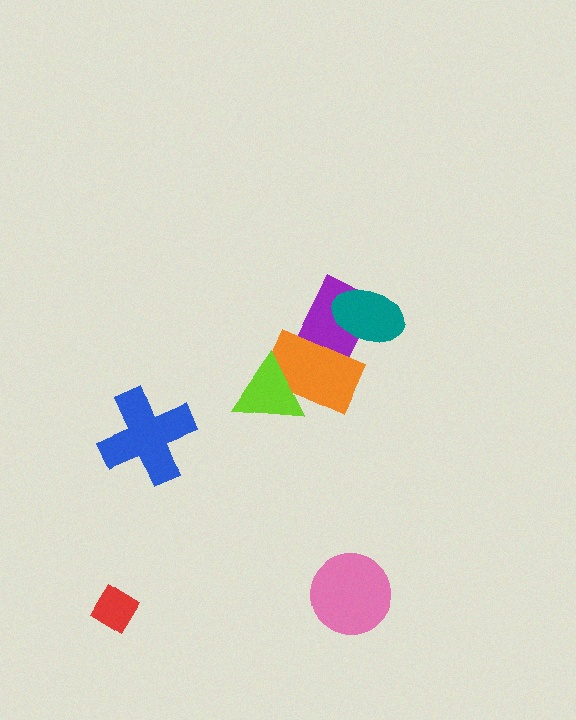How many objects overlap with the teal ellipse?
1 object overlaps with the teal ellipse.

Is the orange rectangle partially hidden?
Yes, it is partially covered by another shape.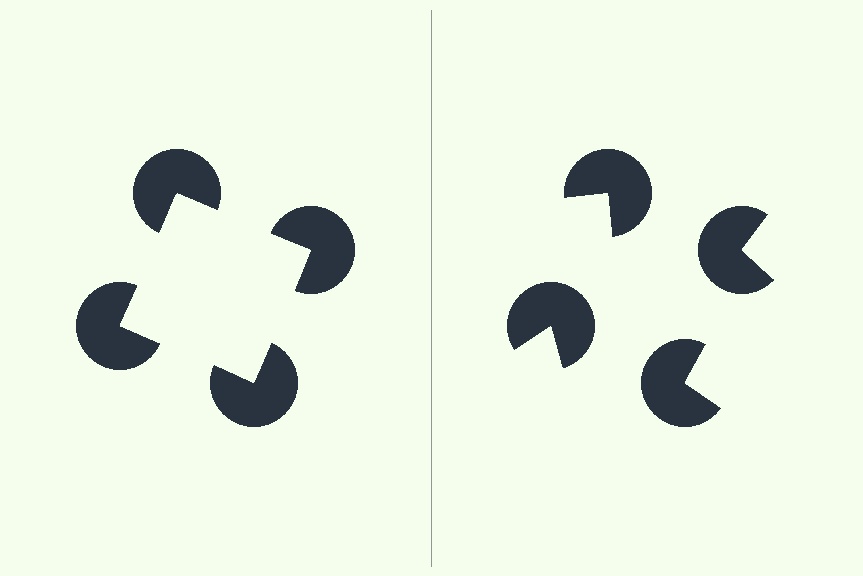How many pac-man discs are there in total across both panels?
8 — 4 on each side.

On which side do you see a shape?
An illusory square appears on the left side. On the right side the wedge cuts are rotated, so no coherent shape forms.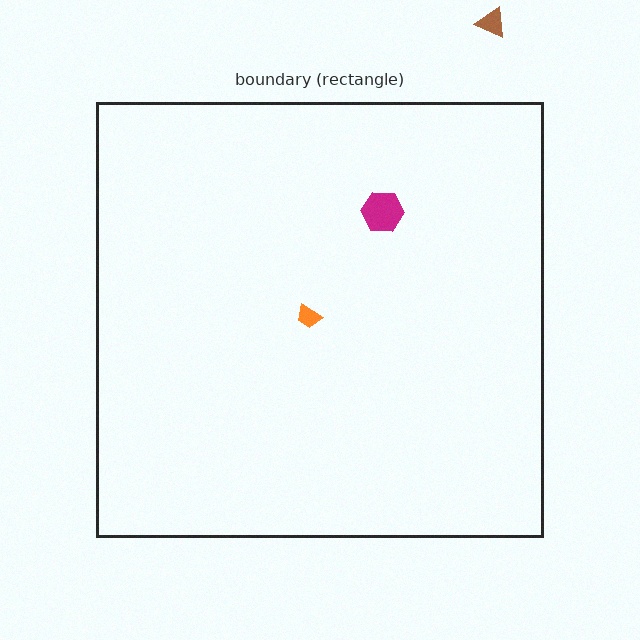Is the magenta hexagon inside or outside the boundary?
Inside.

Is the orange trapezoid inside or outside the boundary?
Inside.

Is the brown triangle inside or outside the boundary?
Outside.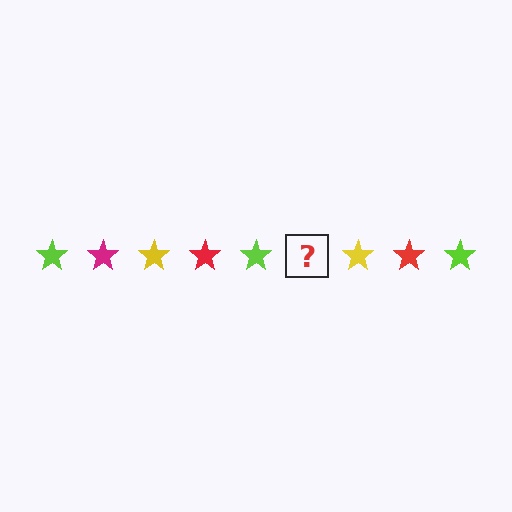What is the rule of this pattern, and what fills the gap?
The rule is that the pattern cycles through lime, magenta, yellow, red stars. The gap should be filled with a magenta star.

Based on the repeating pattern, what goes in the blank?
The blank should be a magenta star.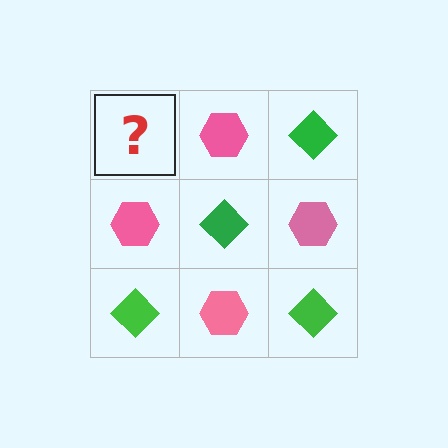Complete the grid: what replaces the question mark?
The question mark should be replaced with a green diamond.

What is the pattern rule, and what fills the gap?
The rule is that it alternates green diamond and pink hexagon in a checkerboard pattern. The gap should be filled with a green diamond.